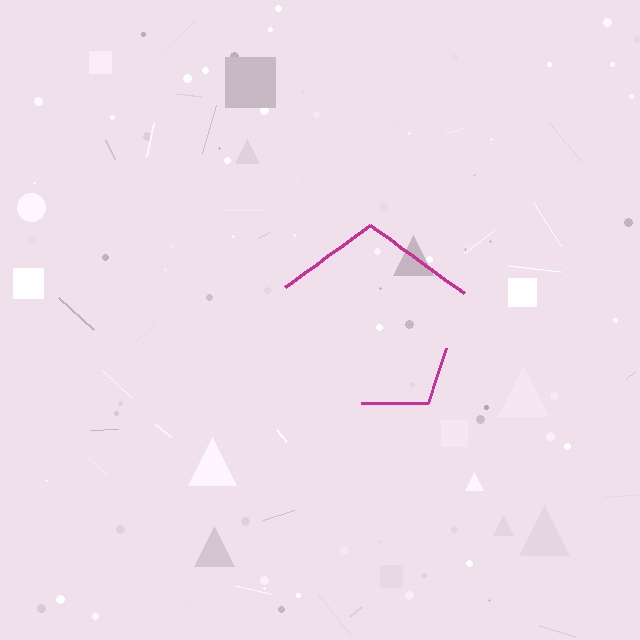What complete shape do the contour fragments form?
The contour fragments form a pentagon.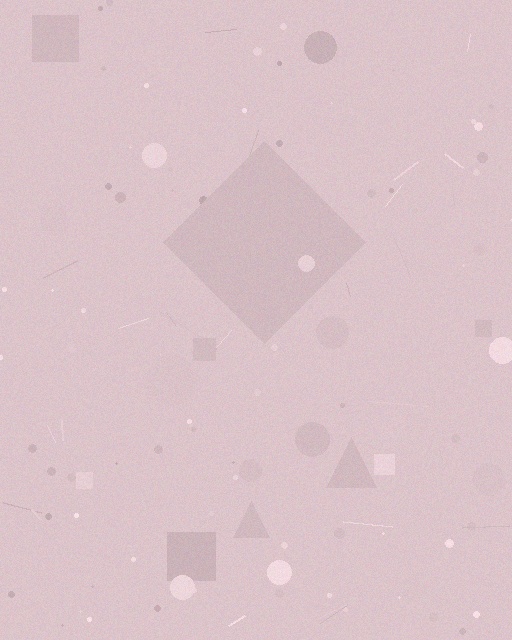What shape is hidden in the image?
A diamond is hidden in the image.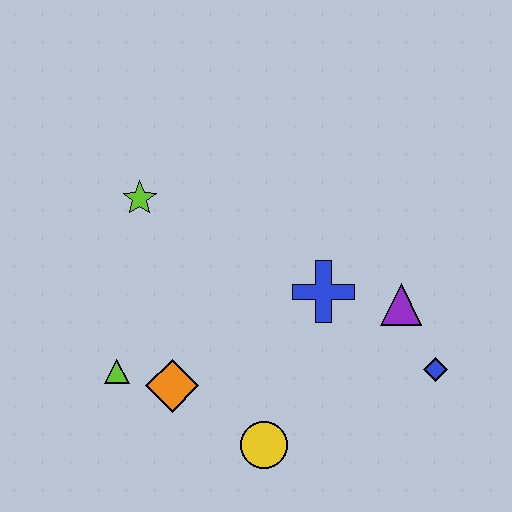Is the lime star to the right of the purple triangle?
No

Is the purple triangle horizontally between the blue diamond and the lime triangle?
Yes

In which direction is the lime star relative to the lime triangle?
The lime star is above the lime triangle.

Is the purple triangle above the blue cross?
No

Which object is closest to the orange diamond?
The lime triangle is closest to the orange diamond.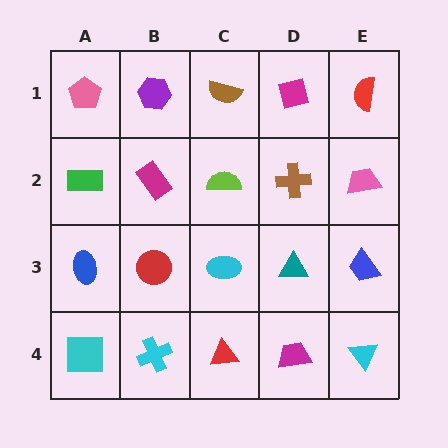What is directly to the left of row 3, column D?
A cyan ellipse.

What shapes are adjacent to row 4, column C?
A cyan ellipse (row 3, column C), a cyan cross (row 4, column B), a magenta trapezoid (row 4, column D).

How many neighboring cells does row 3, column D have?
4.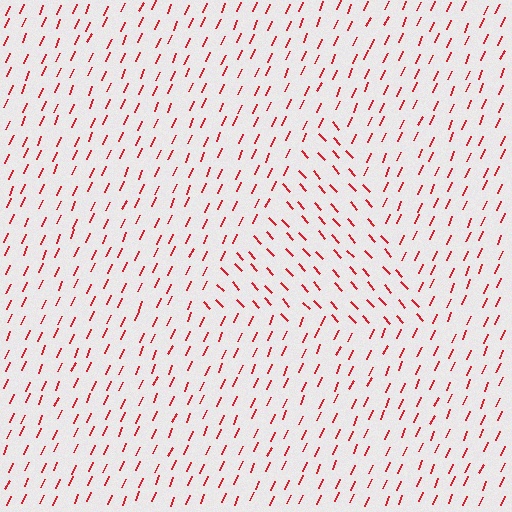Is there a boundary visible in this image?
Yes, there is a texture boundary formed by a change in line orientation.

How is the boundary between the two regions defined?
The boundary is defined purely by a change in line orientation (approximately 66 degrees difference). All lines are the same color and thickness.